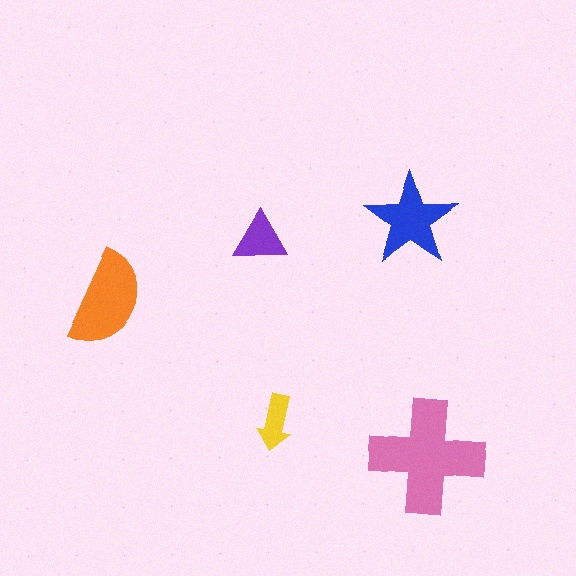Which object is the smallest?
The yellow arrow.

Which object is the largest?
The pink cross.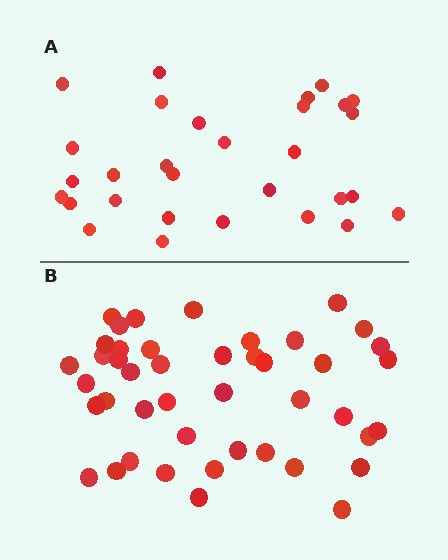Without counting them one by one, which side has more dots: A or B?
Region B (the bottom region) has more dots.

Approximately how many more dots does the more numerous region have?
Region B has approximately 15 more dots than region A.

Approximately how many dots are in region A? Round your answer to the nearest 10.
About 30 dots.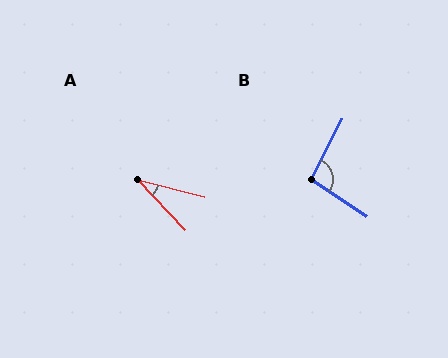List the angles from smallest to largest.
A (32°), B (97°).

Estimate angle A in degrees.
Approximately 32 degrees.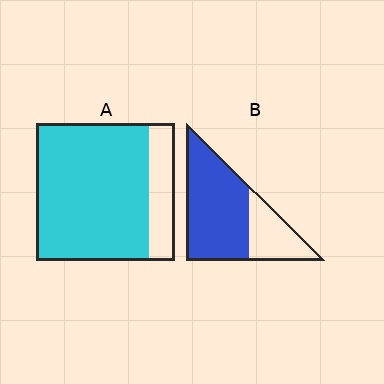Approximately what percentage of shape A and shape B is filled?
A is approximately 80% and B is approximately 70%.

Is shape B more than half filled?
Yes.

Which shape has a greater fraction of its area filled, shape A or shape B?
Shape A.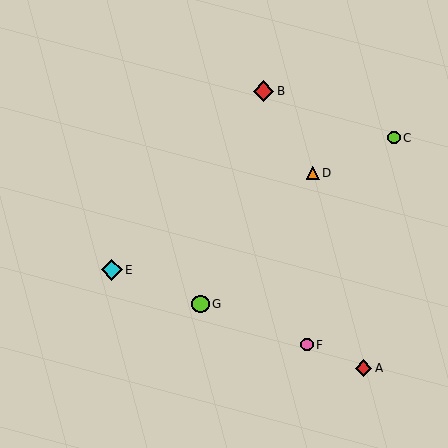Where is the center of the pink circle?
The center of the pink circle is at (307, 345).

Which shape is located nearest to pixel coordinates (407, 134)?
The lime circle (labeled C) at (394, 138) is nearest to that location.